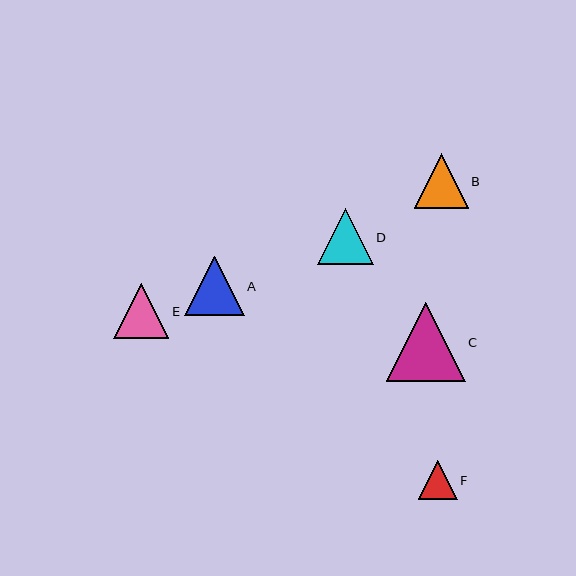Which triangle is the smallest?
Triangle F is the smallest with a size of approximately 39 pixels.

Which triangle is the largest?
Triangle C is the largest with a size of approximately 79 pixels.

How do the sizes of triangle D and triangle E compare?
Triangle D and triangle E are approximately the same size.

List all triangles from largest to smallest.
From largest to smallest: C, A, D, E, B, F.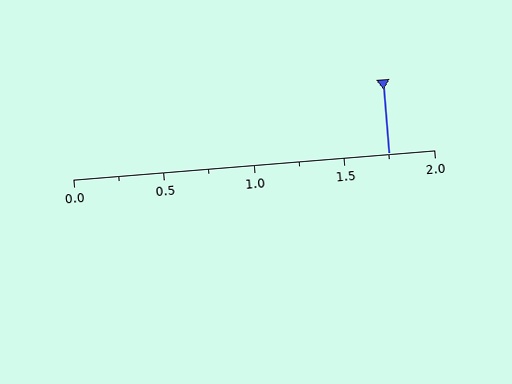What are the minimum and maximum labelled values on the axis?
The axis runs from 0.0 to 2.0.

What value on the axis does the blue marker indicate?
The marker indicates approximately 1.75.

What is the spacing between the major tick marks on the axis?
The major ticks are spaced 0.5 apart.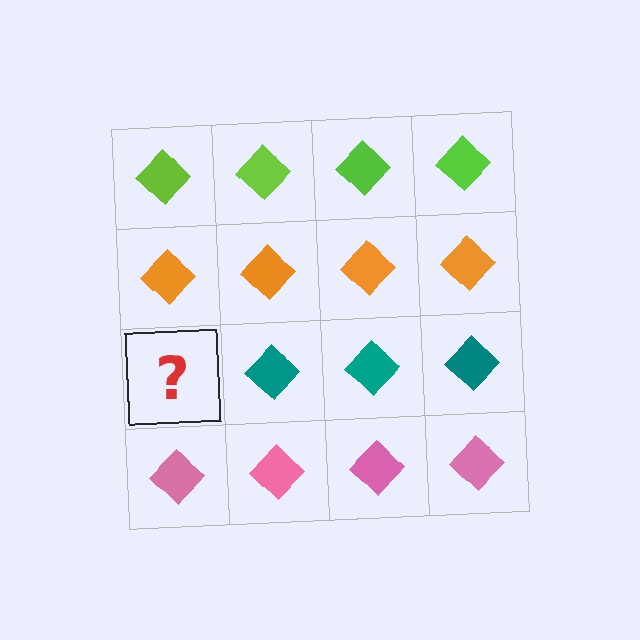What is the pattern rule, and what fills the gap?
The rule is that each row has a consistent color. The gap should be filled with a teal diamond.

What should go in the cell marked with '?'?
The missing cell should contain a teal diamond.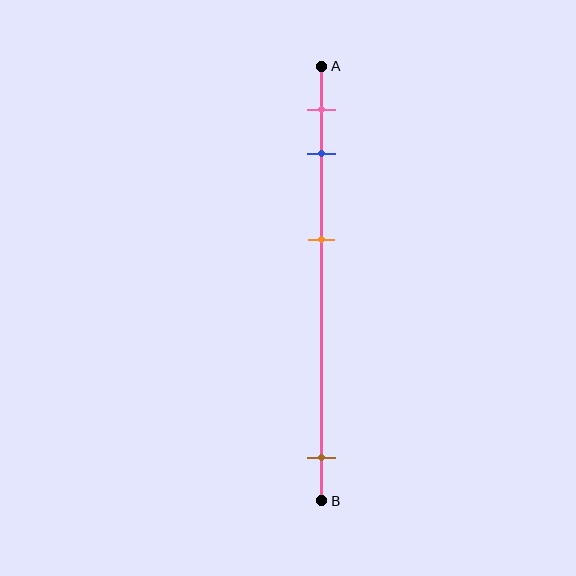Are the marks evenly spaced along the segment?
No, the marks are not evenly spaced.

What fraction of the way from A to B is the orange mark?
The orange mark is approximately 40% (0.4) of the way from A to B.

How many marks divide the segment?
There are 4 marks dividing the segment.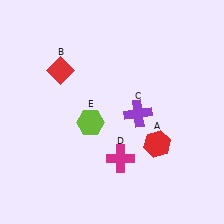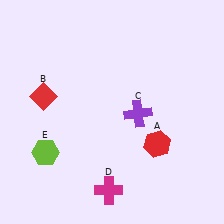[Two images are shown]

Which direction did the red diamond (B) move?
The red diamond (B) moved down.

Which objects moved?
The objects that moved are: the red diamond (B), the magenta cross (D), the lime hexagon (E).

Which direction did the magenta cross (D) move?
The magenta cross (D) moved down.